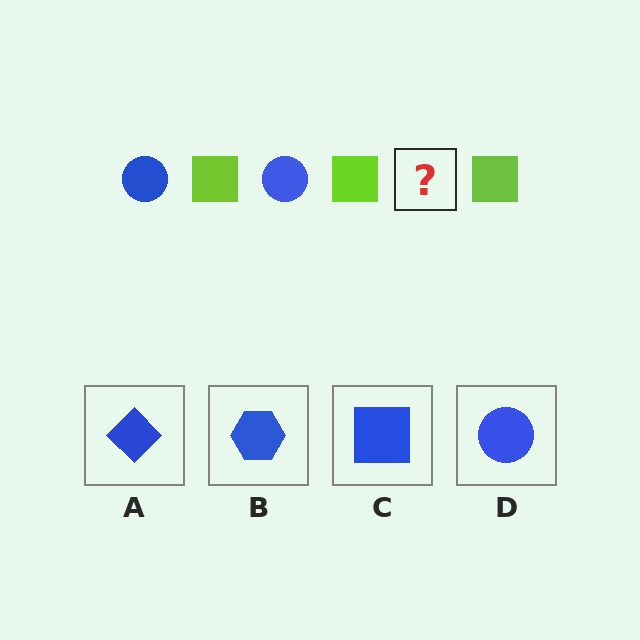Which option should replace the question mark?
Option D.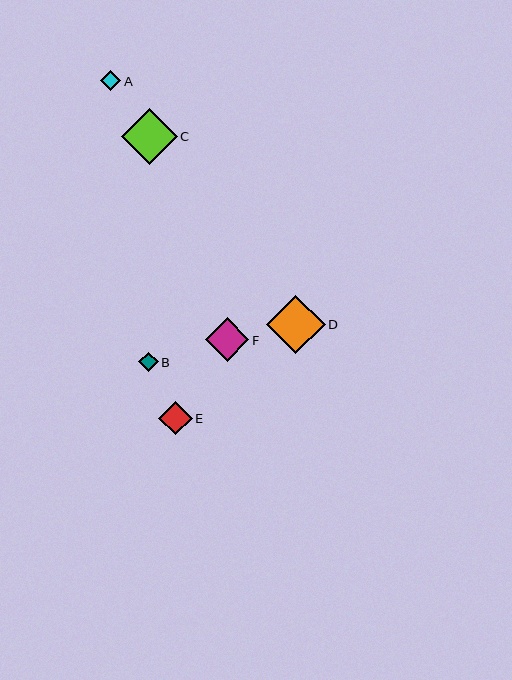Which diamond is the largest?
Diamond D is the largest with a size of approximately 59 pixels.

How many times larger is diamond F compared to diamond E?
Diamond F is approximately 1.3 times the size of diamond E.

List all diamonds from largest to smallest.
From largest to smallest: D, C, F, E, A, B.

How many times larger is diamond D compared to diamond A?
Diamond D is approximately 2.8 times the size of diamond A.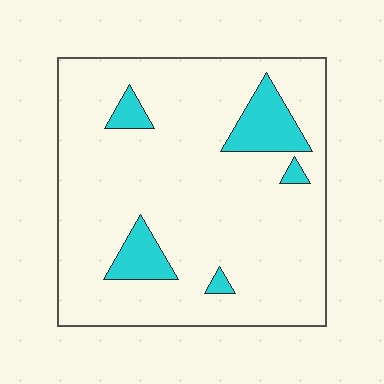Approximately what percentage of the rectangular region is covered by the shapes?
Approximately 10%.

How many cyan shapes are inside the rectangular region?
5.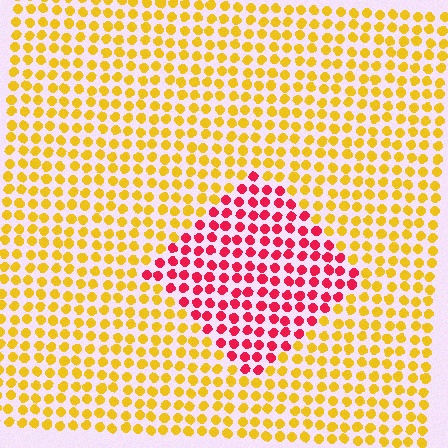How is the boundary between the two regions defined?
The boundary is defined purely by a slight shift in hue (about 63 degrees). Spacing, size, and orientation are identical on both sides.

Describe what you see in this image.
The image is filled with small yellow elements in a uniform arrangement. A diamond-shaped region is visible where the elements are tinted to a slightly different hue, forming a subtle color boundary.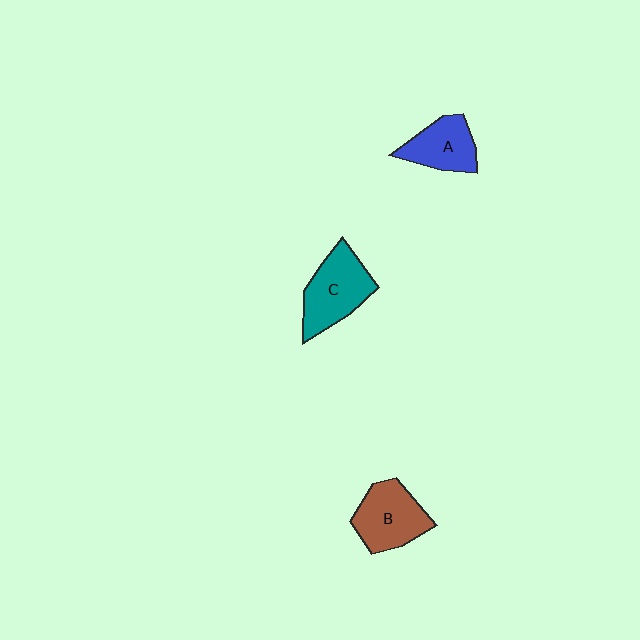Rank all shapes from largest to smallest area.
From largest to smallest: C (teal), B (brown), A (blue).